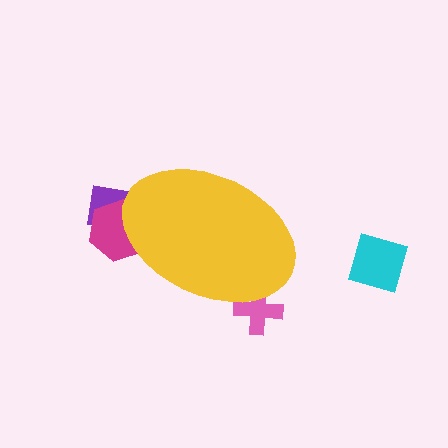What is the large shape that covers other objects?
A yellow ellipse.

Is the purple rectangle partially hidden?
Yes, the purple rectangle is partially hidden behind the yellow ellipse.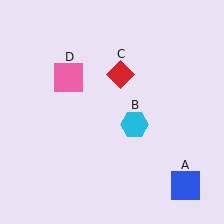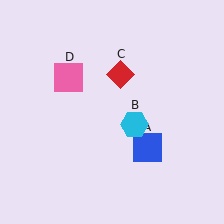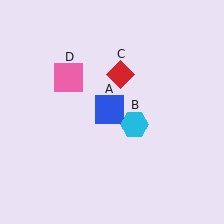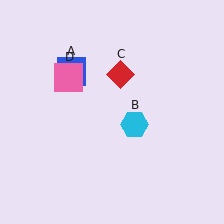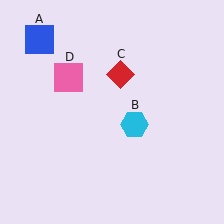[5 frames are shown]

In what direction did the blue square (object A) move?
The blue square (object A) moved up and to the left.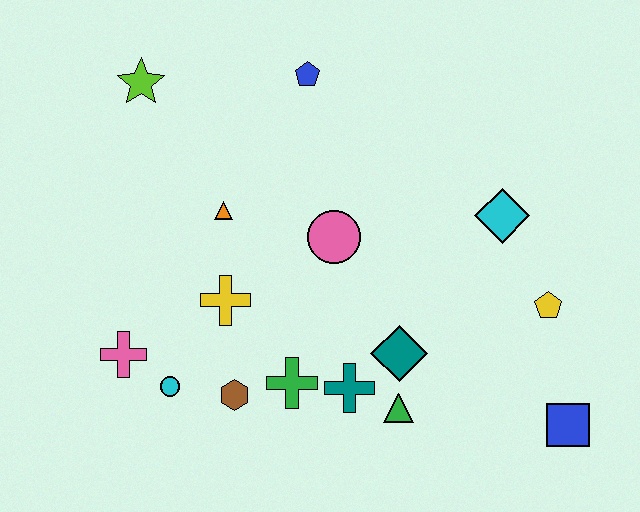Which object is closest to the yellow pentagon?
The cyan diamond is closest to the yellow pentagon.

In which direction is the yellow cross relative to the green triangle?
The yellow cross is to the left of the green triangle.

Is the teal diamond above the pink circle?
No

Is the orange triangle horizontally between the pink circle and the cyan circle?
Yes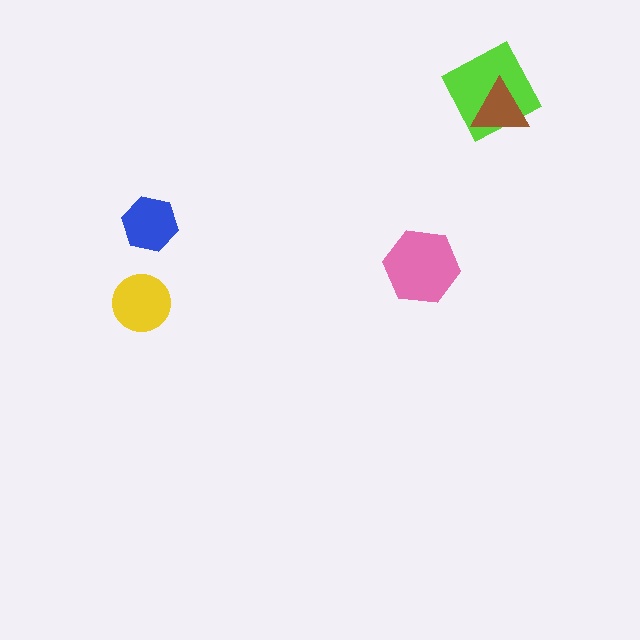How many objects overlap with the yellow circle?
0 objects overlap with the yellow circle.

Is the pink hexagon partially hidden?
No, no other shape covers it.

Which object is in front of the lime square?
The brown triangle is in front of the lime square.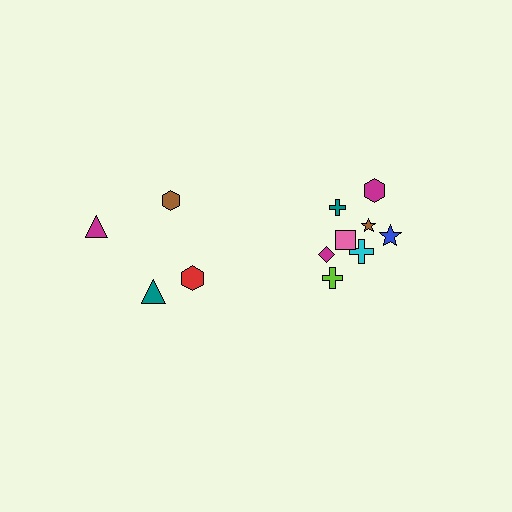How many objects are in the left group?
There are 4 objects.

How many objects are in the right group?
There are 8 objects.